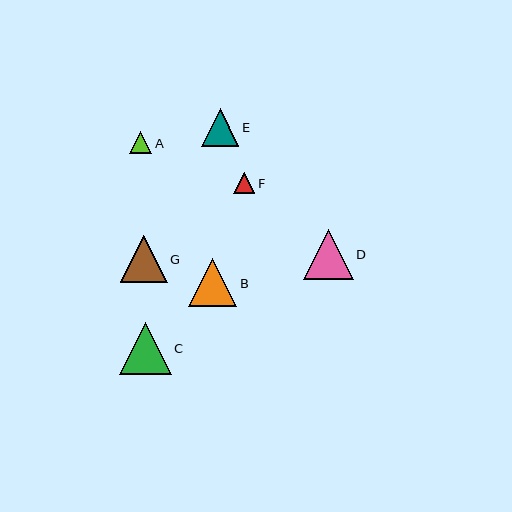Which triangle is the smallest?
Triangle F is the smallest with a size of approximately 21 pixels.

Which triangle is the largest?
Triangle C is the largest with a size of approximately 52 pixels.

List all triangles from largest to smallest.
From largest to smallest: C, D, B, G, E, A, F.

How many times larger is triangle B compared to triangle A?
Triangle B is approximately 2.2 times the size of triangle A.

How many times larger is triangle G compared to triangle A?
Triangle G is approximately 2.1 times the size of triangle A.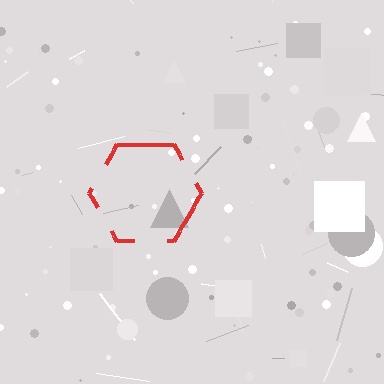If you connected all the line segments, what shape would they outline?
They would outline a hexagon.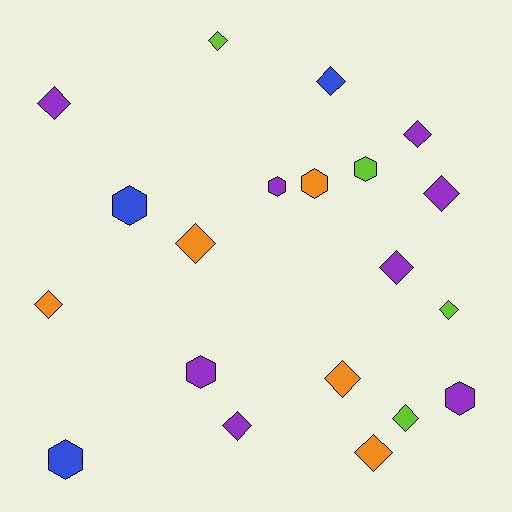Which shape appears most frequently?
Diamond, with 13 objects.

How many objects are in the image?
There are 20 objects.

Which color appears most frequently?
Purple, with 8 objects.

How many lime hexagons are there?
There is 1 lime hexagon.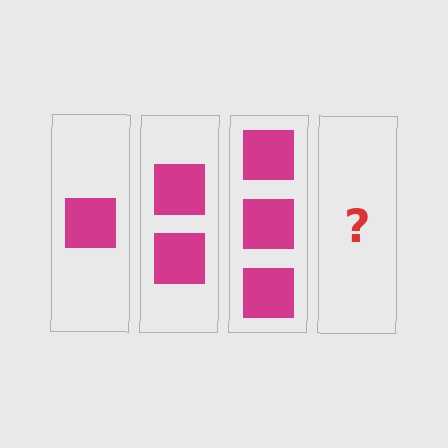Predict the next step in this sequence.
The next step is 4 squares.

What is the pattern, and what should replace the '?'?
The pattern is that each step adds one more square. The '?' should be 4 squares.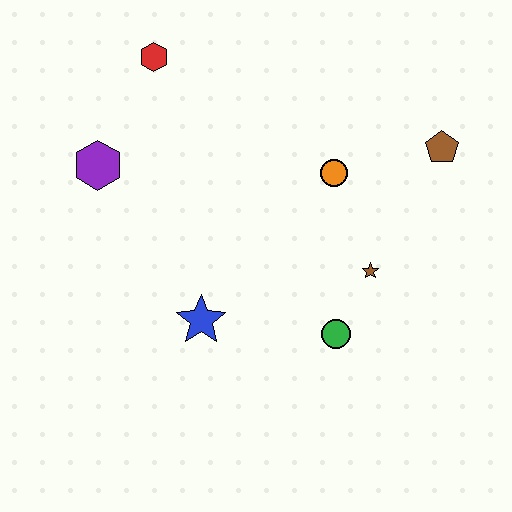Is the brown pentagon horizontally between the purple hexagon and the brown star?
No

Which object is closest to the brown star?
The green circle is closest to the brown star.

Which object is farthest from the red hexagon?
The green circle is farthest from the red hexagon.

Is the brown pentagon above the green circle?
Yes